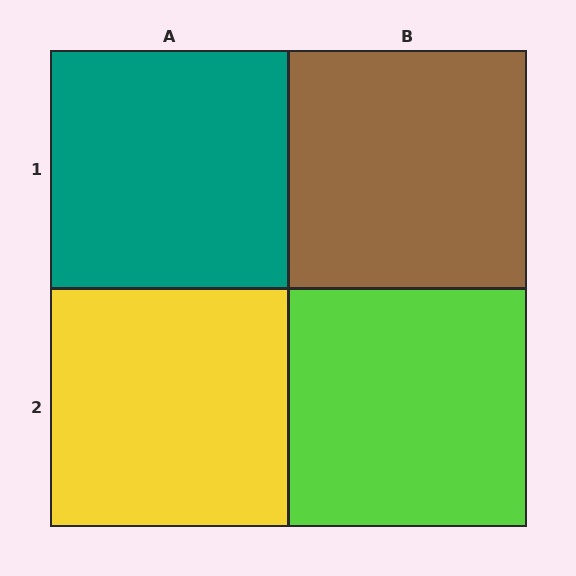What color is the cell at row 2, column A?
Yellow.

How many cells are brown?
1 cell is brown.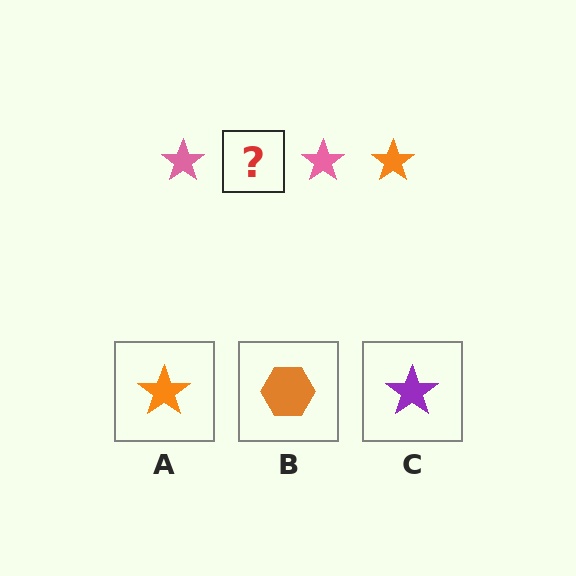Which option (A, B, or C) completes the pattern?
A.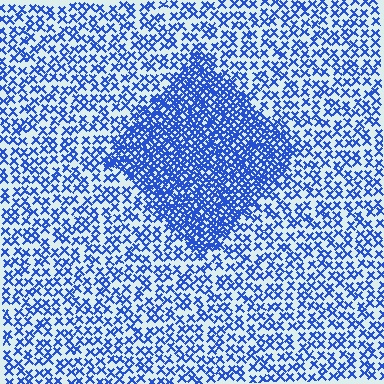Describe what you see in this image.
The image contains small blue elements arranged at two different densities. A diamond-shaped region is visible where the elements are more densely packed than the surrounding area.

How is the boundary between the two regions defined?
The boundary is defined by a change in element density (approximately 2.3x ratio). All elements are the same color, size, and shape.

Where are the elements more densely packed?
The elements are more densely packed inside the diamond boundary.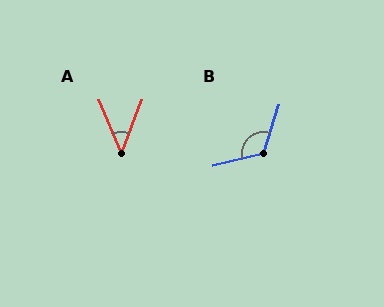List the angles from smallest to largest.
A (43°), B (121°).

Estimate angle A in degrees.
Approximately 43 degrees.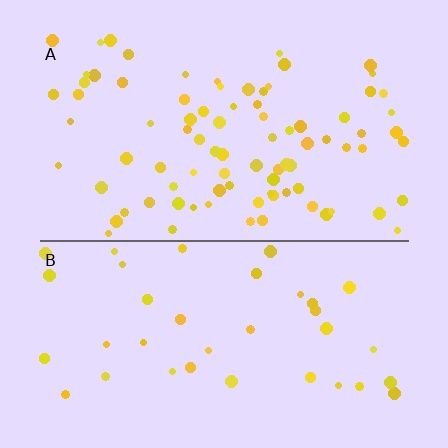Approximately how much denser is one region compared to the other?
Approximately 2.3× — region A over region B.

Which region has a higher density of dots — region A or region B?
A (the top).